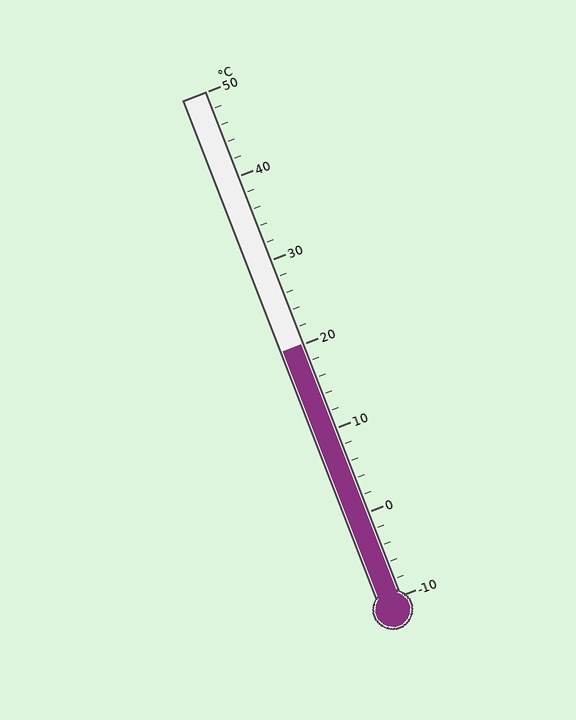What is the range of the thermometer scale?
The thermometer scale ranges from -10°C to 50°C.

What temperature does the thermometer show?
The thermometer shows approximately 20°C.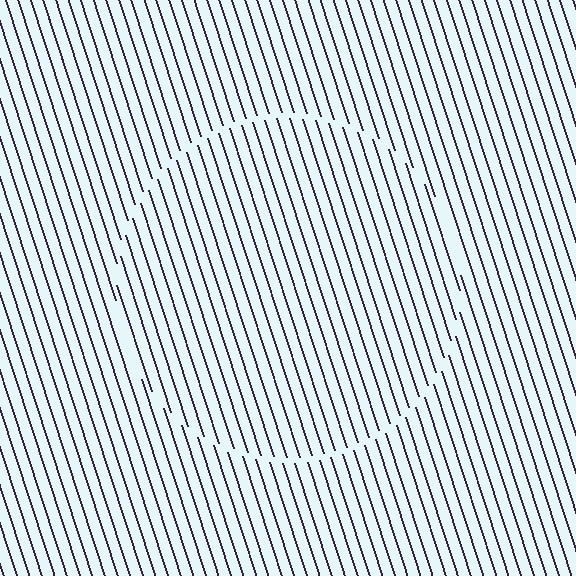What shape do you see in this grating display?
An illusory circle. The interior of the shape contains the same grating, shifted by half a period — the contour is defined by the phase discontinuity where line-ends from the inner and outer gratings abut.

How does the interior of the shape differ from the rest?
The interior of the shape contains the same grating, shifted by half a period — the contour is defined by the phase discontinuity where line-ends from the inner and outer gratings abut.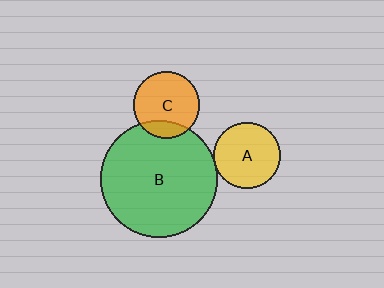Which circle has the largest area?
Circle B (green).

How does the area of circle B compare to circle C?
Approximately 3.1 times.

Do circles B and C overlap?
Yes.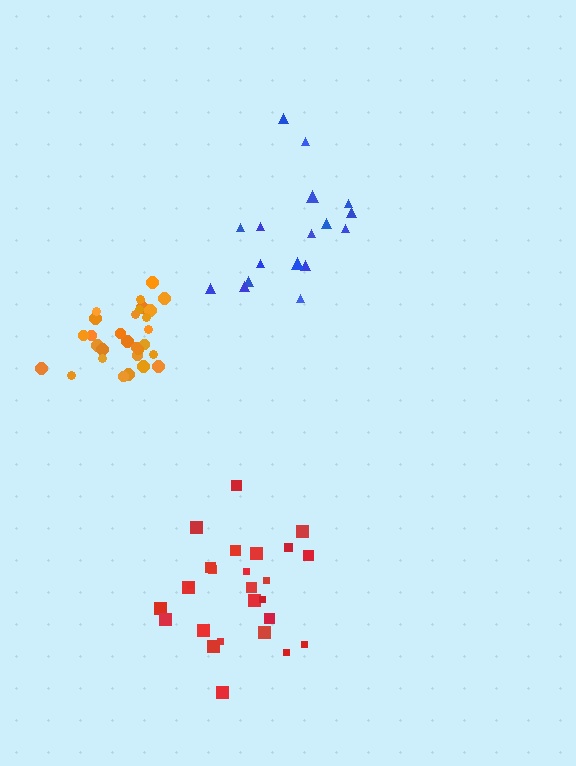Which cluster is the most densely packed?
Orange.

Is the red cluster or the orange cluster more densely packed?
Orange.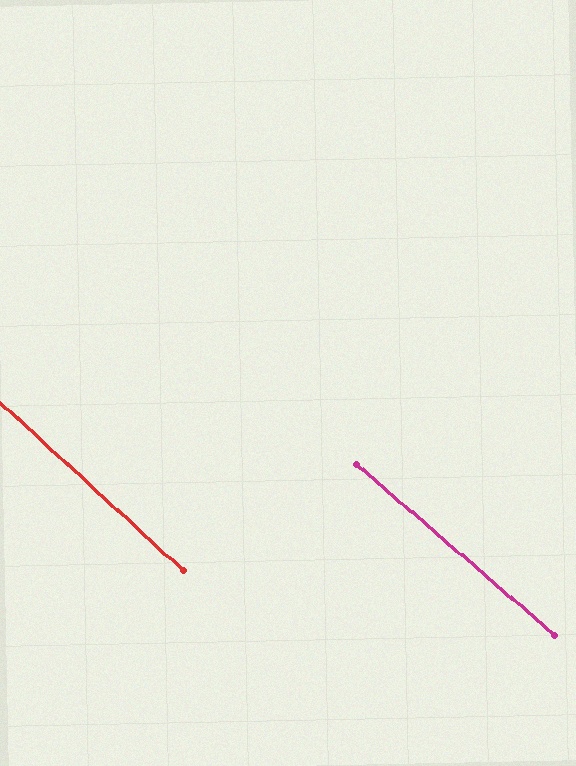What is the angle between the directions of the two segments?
Approximately 2 degrees.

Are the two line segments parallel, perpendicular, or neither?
Parallel — their directions differ by only 1.8°.